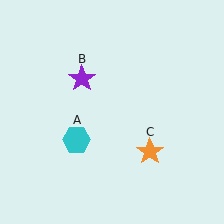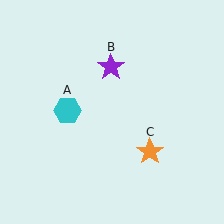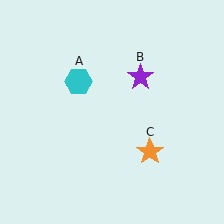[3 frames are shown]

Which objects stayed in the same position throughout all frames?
Orange star (object C) remained stationary.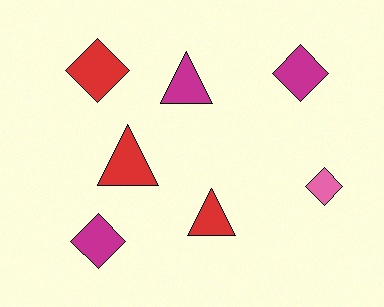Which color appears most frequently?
Red, with 3 objects.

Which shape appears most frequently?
Diamond, with 4 objects.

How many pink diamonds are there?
There is 1 pink diamond.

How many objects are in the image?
There are 7 objects.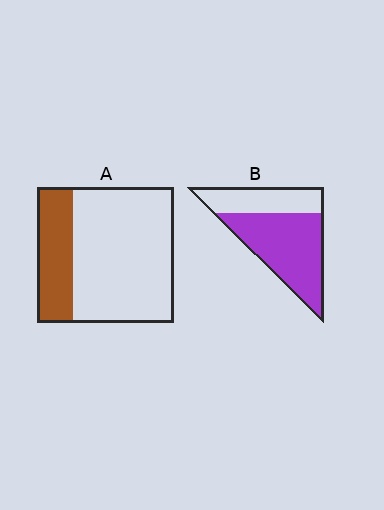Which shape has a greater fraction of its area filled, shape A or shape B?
Shape B.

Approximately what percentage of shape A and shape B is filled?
A is approximately 25% and B is approximately 65%.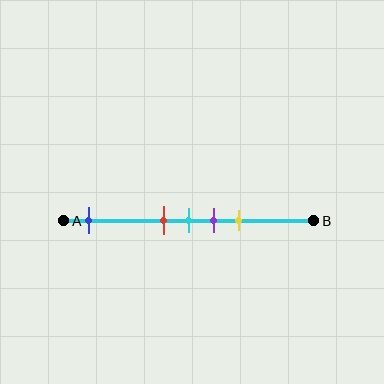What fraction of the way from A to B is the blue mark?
The blue mark is approximately 10% (0.1) of the way from A to B.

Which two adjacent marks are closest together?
The red and cyan marks are the closest adjacent pair.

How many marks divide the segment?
There are 5 marks dividing the segment.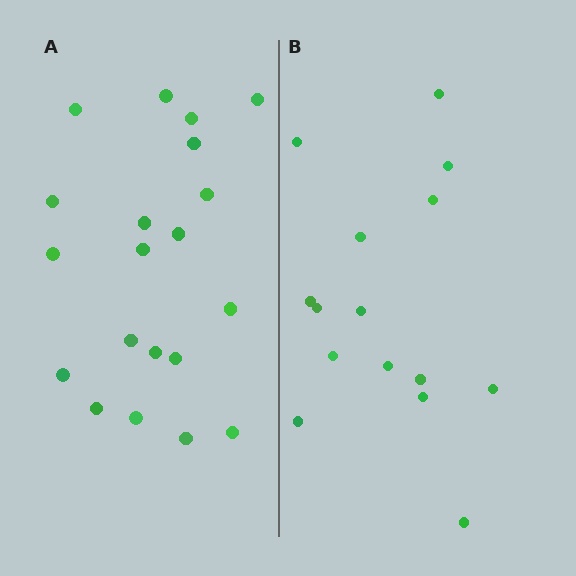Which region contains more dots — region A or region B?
Region A (the left region) has more dots.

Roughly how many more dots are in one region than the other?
Region A has about 5 more dots than region B.